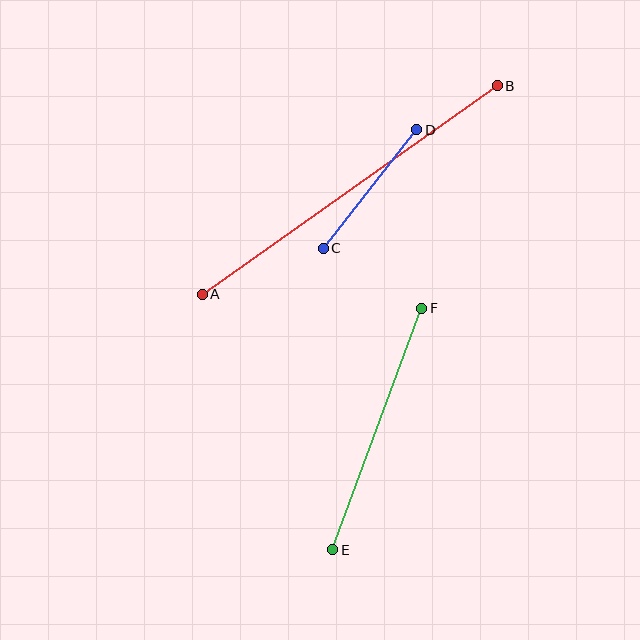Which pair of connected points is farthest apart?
Points A and B are farthest apart.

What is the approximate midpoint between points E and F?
The midpoint is at approximately (377, 429) pixels.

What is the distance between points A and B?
The distance is approximately 361 pixels.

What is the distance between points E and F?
The distance is approximately 257 pixels.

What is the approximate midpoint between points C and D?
The midpoint is at approximately (370, 189) pixels.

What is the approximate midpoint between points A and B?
The midpoint is at approximately (350, 190) pixels.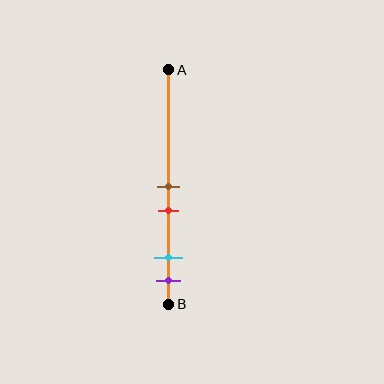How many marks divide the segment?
There are 4 marks dividing the segment.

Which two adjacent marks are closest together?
The brown and red marks are the closest adjacent pair.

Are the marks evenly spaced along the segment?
No, the marks are not evenly spaced.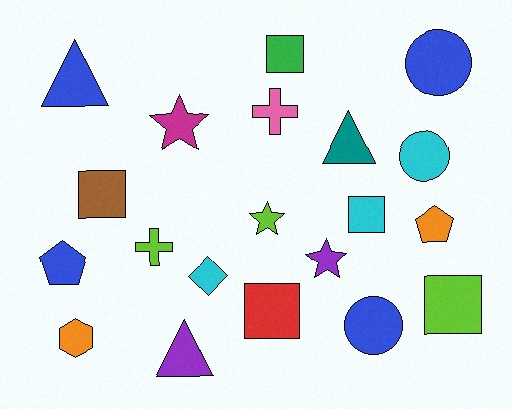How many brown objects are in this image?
There is 1 brown object.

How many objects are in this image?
There are 20 objects.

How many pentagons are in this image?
There are 2 pentagons.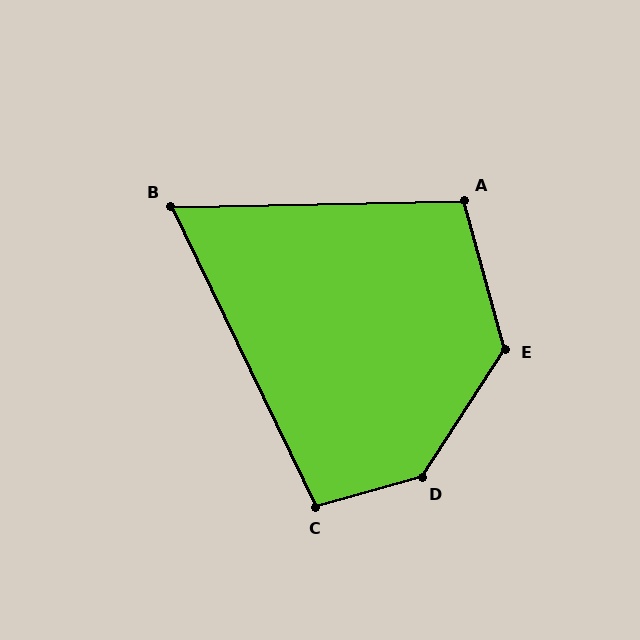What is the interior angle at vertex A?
Approximately 104 degrees (obtuse).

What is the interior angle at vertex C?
Approximately 100 degrees (obtuse).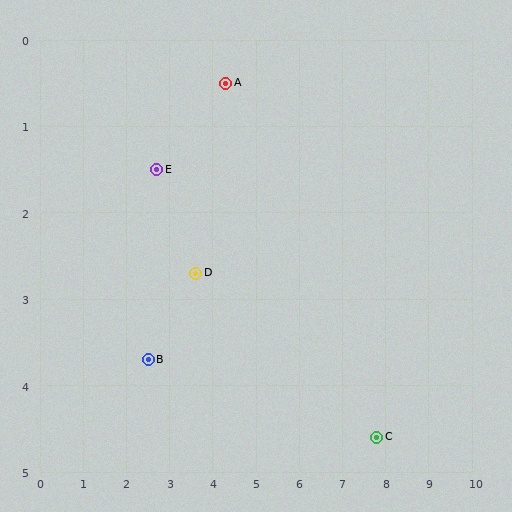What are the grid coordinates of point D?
Point D is at approximately (3.6, 2.7).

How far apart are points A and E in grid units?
Points A and E are about 1.9 grid units apart.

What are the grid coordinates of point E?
Point E is at approximately (2.7, 1.5).